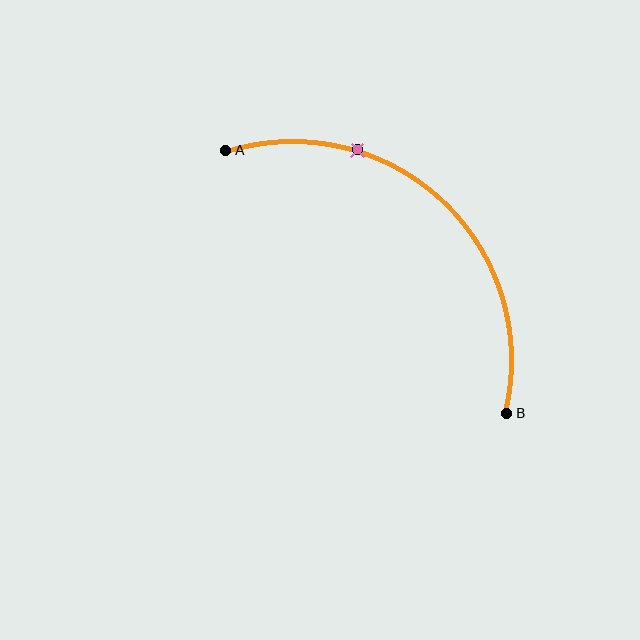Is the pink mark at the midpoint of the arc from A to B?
No. The pink mark lies on the arc but is closer to endpoint A. The arc midpoint would be at the point on the curve equidistant along the arc from both A and B.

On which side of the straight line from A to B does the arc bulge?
The arc bulges above and to the right of the straight line connecting A and B.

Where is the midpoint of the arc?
The arc midpoint is the point on the curve farthest from the straight line joining A and B. It sits above and to the right of that line.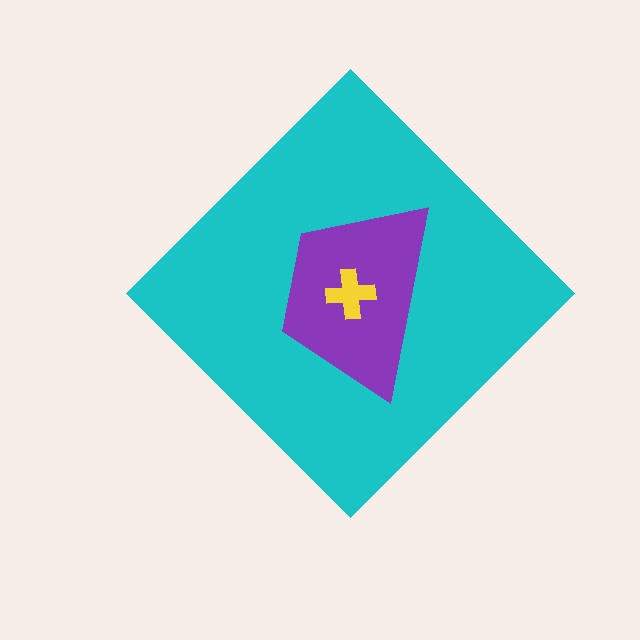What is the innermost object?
The yellow cross.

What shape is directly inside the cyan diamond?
The purple trapezoid.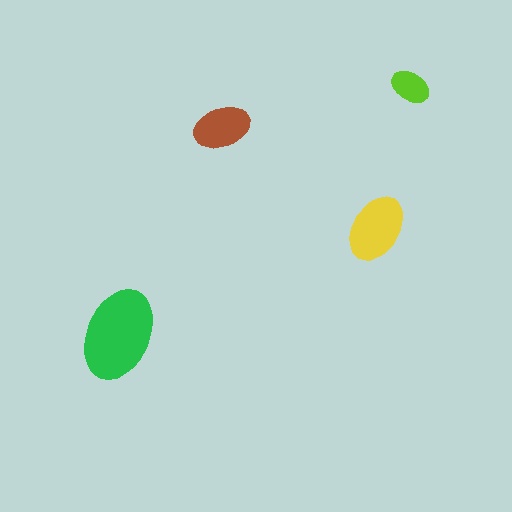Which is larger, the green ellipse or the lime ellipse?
The green one.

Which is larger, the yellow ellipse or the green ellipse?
The green one.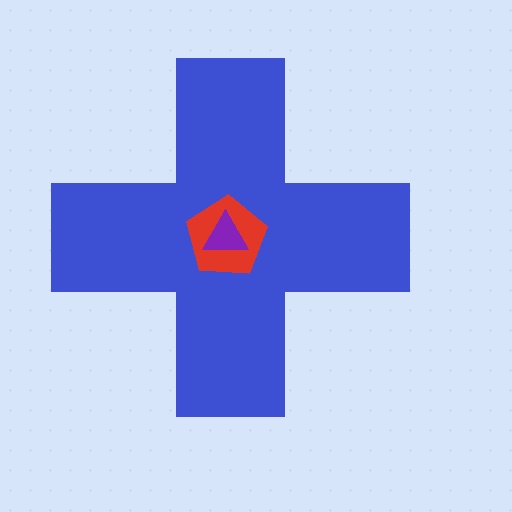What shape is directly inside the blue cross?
The red pentagon.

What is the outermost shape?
The blue cross.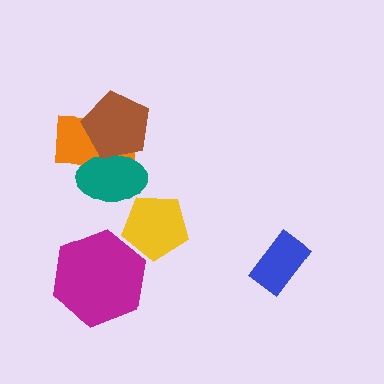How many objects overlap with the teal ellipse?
2 objects overlap with the teal ellipse.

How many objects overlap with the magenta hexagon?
0 objects overlap with the magenta hexagon.